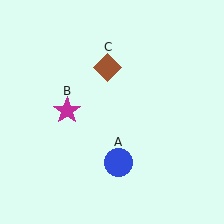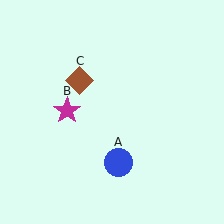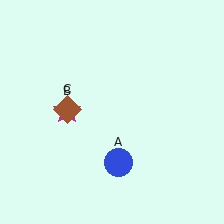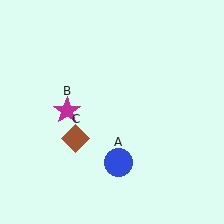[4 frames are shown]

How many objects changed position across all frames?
1 object changed position: brown diamond (object C).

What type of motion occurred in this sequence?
The brown diamond (object C) rotated counterclockwise around the center of the scene.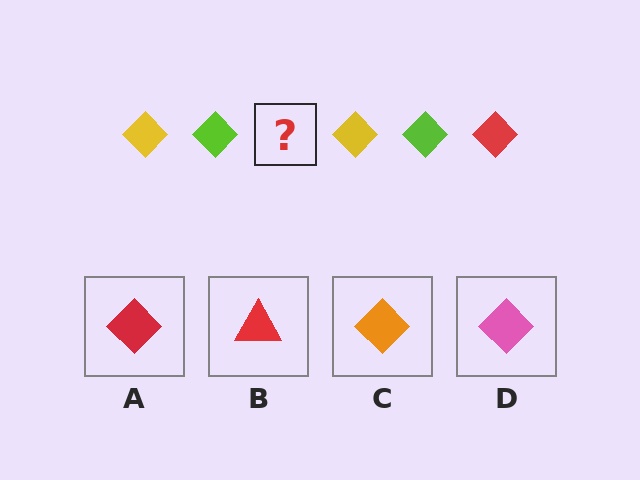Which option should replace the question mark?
Option A.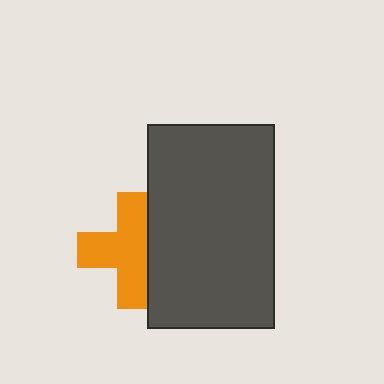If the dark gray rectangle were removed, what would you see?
You would see the complete orange cross.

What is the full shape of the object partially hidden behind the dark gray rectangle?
The partially hidden object is an orange cross.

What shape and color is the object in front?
The object in front is a dark gray rectangle.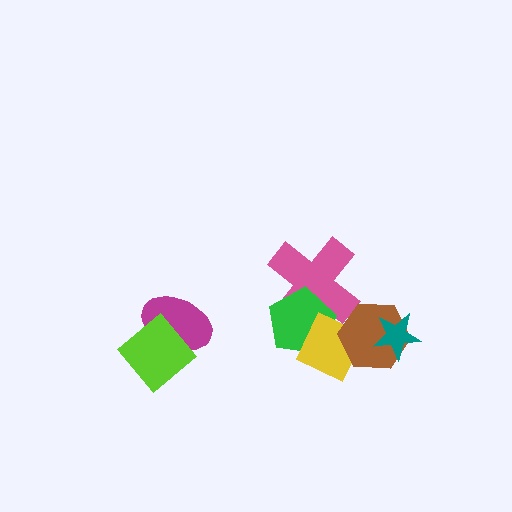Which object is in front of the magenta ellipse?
The lime diamond is in front of the magenta ellipse.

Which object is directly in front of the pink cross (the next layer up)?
The green pentagon is directly in front of the pink cross.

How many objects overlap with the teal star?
1 object overlaps with the teal star.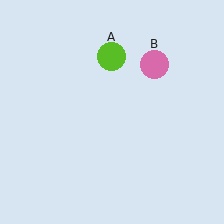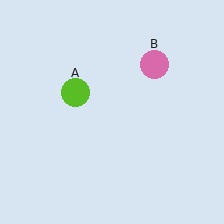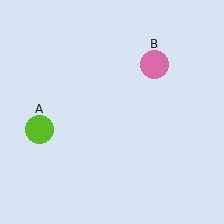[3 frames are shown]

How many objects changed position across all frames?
1 object changed position: lime circle (object A).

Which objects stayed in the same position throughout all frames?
Pink circle (object B) remained stationary.